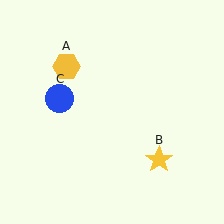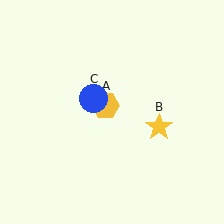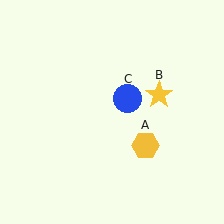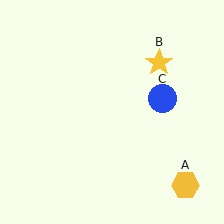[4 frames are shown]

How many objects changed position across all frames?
3 objects changed position: yellow hexagon (object A), yellow star (object B), blue circle (object C).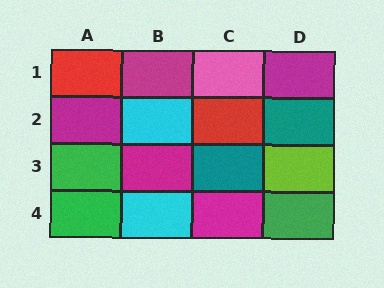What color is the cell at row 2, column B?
Cyan.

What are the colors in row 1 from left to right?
Red, magenta, pink, magenta.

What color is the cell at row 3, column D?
Lime.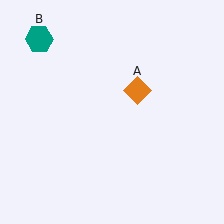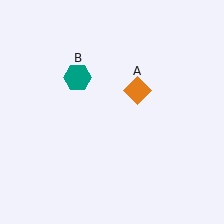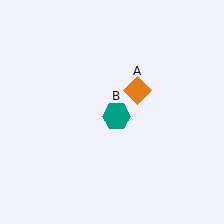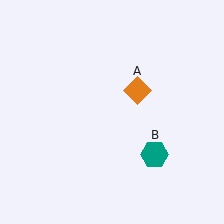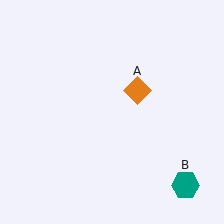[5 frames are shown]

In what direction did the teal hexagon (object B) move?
The teal hexagon (object B) moved down and to the right.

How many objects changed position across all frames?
1 object changed position: teal hexagon (object B).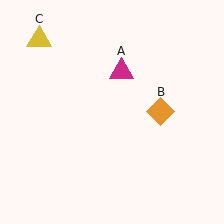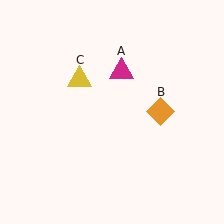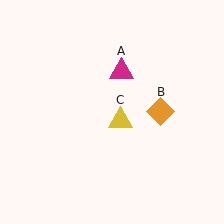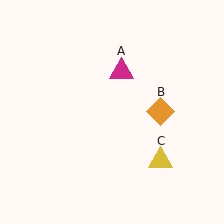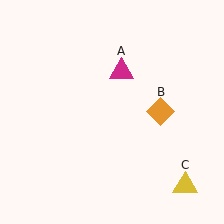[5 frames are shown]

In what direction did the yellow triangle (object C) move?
The yellow triangle (object C) moved down and to the right.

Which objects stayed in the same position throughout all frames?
Magenta triangle (object A) and orange diamond (object B) remained stationary.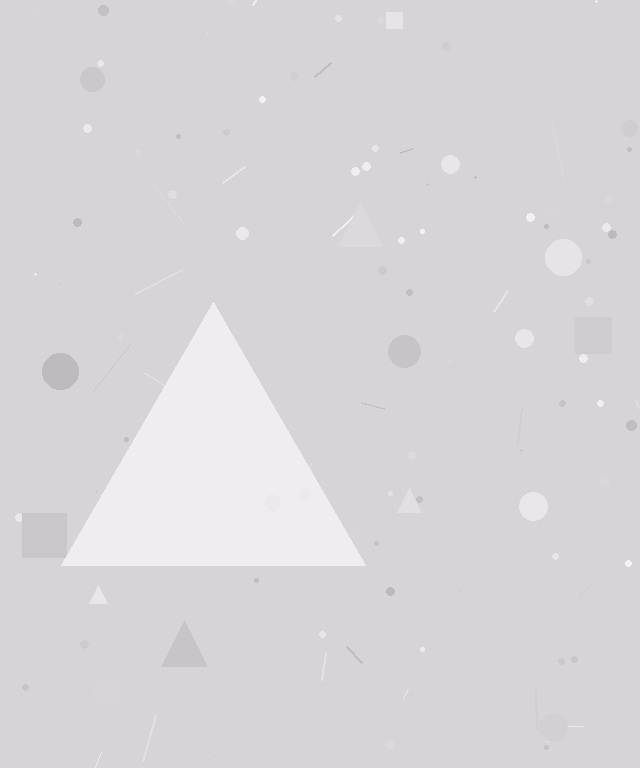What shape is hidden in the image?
A triangle is hidden in the image.